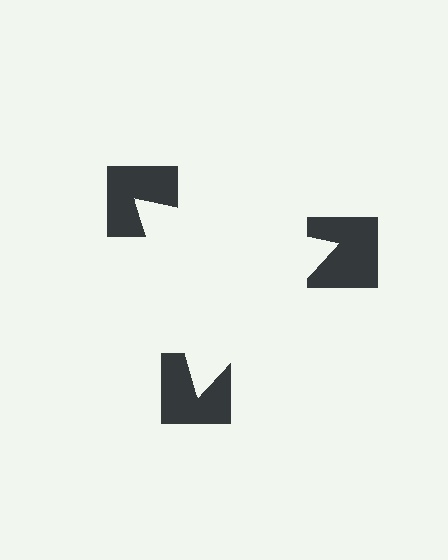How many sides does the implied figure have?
3 sides.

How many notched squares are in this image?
There are 3 — one at each vertex of the illusory triangle.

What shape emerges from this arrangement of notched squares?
An illusory triangle — its edges are inferred from the aligned wedge cuts in the notched squares, not physically drawn.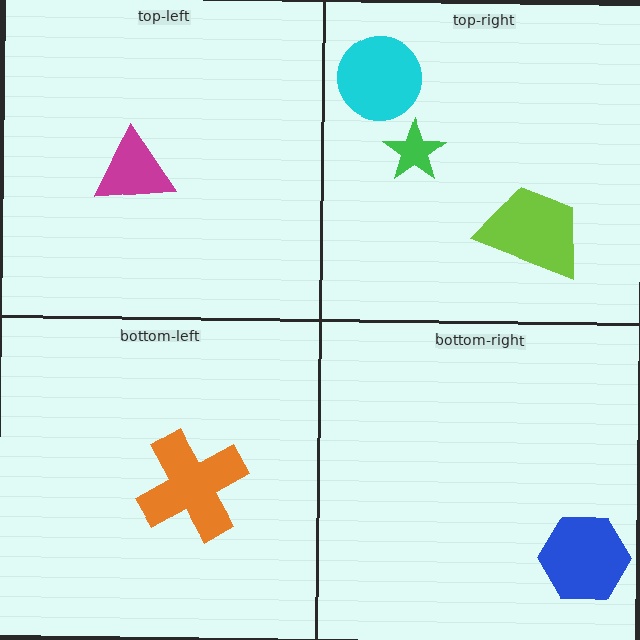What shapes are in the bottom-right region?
The blue hexagon.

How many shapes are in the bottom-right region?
1.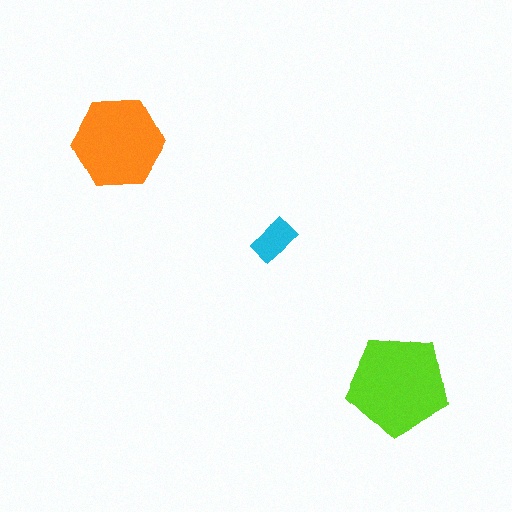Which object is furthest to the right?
The lime pentagon is rightmost.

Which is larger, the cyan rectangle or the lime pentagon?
The lime pentagon.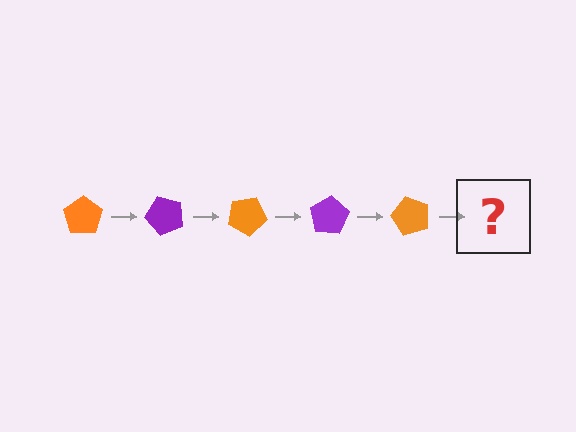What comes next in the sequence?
The next element should be a purple pentagon, rotated 250 degrees from the start.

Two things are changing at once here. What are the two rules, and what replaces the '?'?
The two rules are that it rotates 50 degrees each step and the color cycles through orange and purple. The '?' should be a purple pentagon, rotated 250 degrees from the start.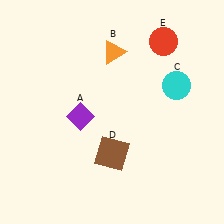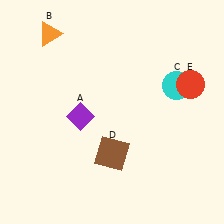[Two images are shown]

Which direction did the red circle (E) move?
The red circle (E) moved down.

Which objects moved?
The objects that moved are: the orange triangle (B), the red circle (E).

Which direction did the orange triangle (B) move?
The orange triangle (B) moved left.